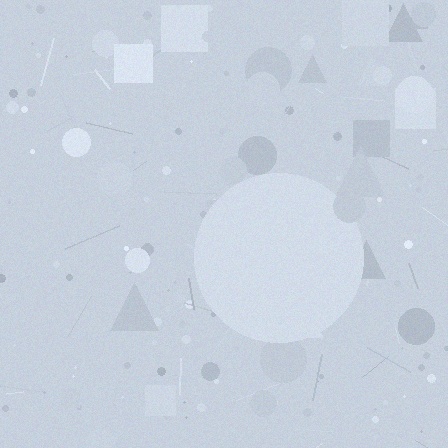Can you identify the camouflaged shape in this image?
The camouflaged shape is a circle.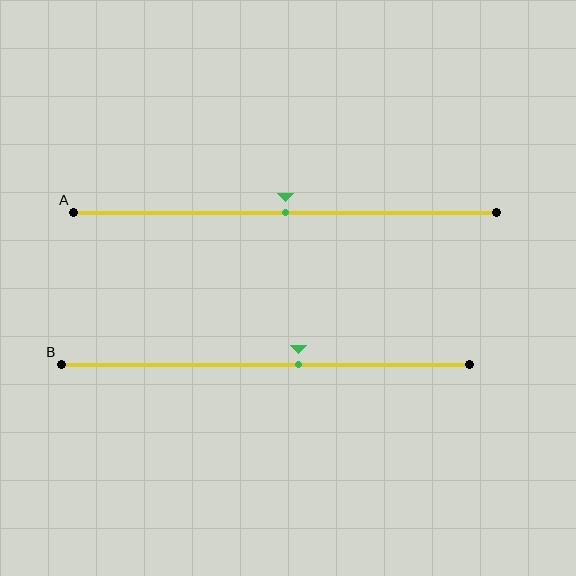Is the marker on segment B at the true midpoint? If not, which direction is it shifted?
No, the marker on segment B is shifted to the right by about 8% of the segment length.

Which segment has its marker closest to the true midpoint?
Segment A has its marker closest to the true midpoint.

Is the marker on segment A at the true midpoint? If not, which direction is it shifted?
Yes, the marker on segment A is at the true midpoint.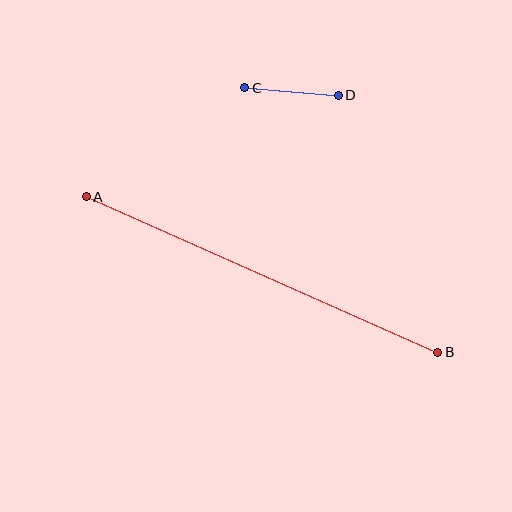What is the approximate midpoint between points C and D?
The midpoint is at approximately (291, 92) pixels.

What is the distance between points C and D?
The distance is approximately 94 pixels.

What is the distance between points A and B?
The distance is approximately 384 pixels.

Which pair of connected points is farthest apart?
Points A and B are farthest apart.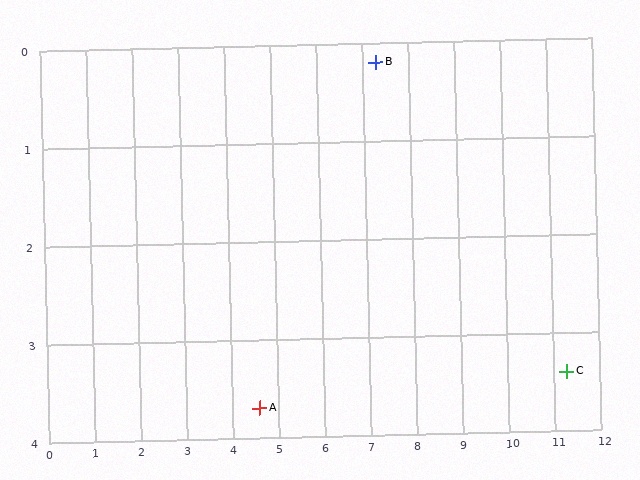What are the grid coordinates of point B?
Point B is at approximately (7.3, 0.2).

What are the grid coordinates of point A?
Point A is at approximately (4.6, 3.7).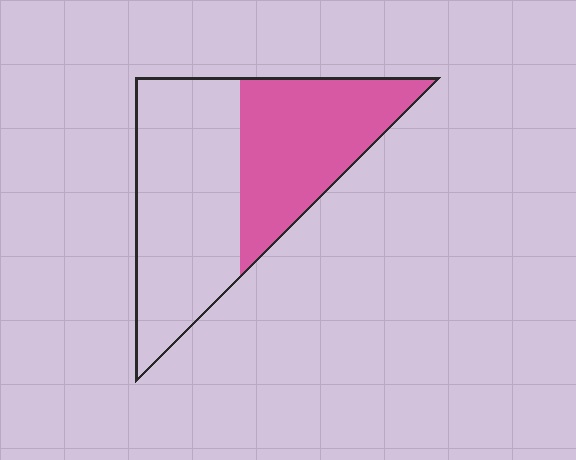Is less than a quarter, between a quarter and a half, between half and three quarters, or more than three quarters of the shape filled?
Between a quarter and a half.